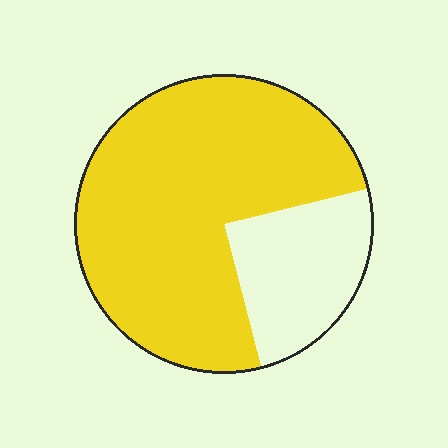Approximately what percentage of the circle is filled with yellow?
Approximately 75%.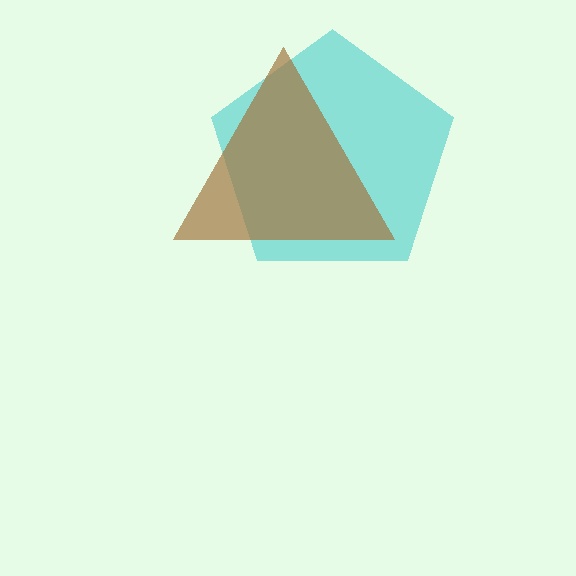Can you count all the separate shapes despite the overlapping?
Yes, there are 2 separate shapes.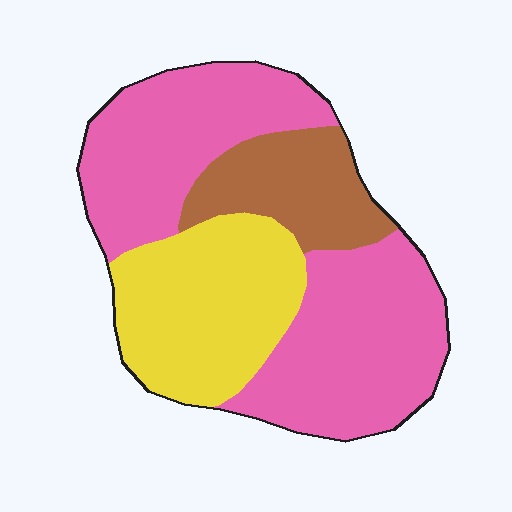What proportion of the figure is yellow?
Yellow takes up about one quarter (1/4) of the figure.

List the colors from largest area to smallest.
From largest to smallest: pink, yellow, brown.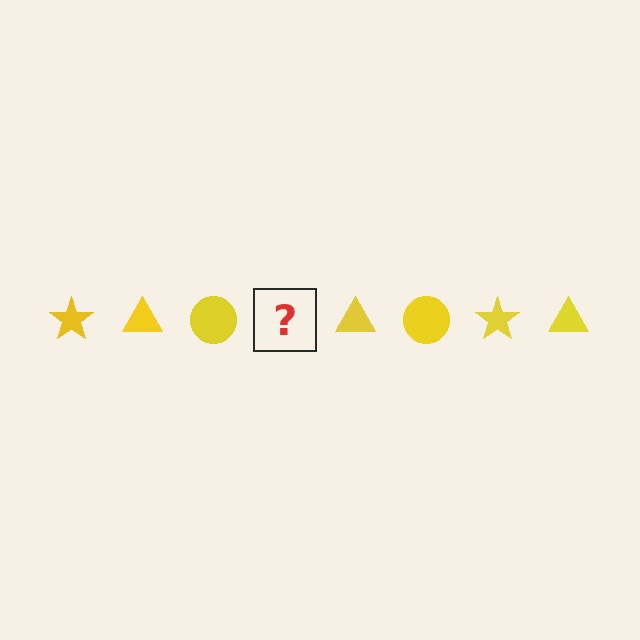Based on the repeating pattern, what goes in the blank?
The blank should be a yellow star.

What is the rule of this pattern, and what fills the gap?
The rule is that the pattern cycles through star, triangle, circle shapes in yellow. The gap should be filled with a yellow star.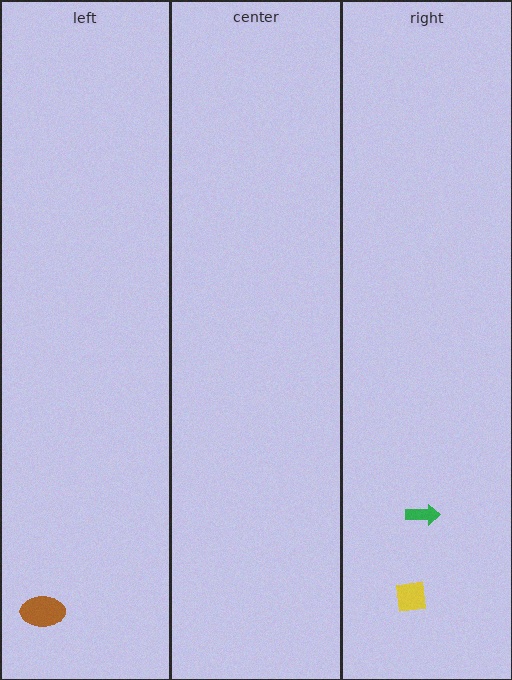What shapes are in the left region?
The brown ellipse.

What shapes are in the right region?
The yellow square, the green arrow.